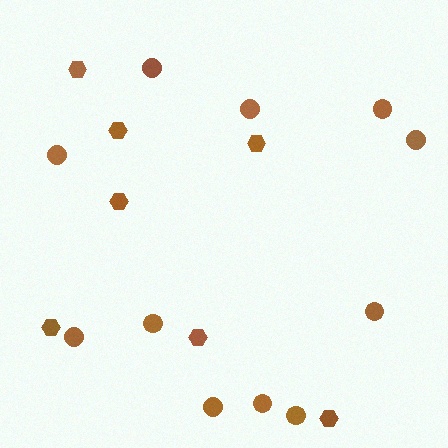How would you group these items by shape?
There are 2 groups: one group of hexagons (7) and one group of circles (11).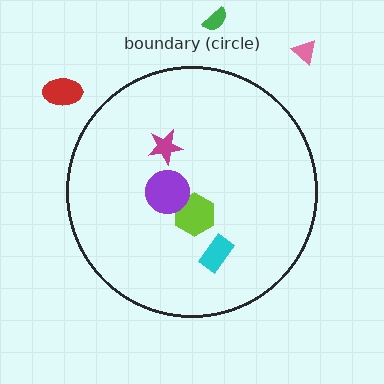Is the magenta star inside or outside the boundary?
Inside.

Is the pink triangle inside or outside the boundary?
Outside.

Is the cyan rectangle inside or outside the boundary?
Inside.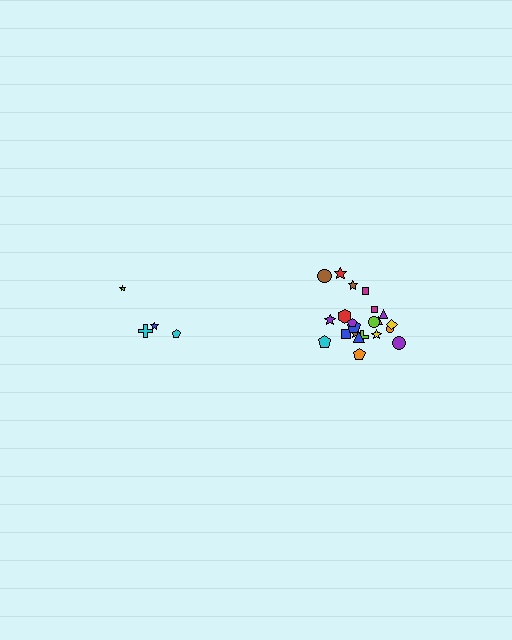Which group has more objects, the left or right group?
The right group.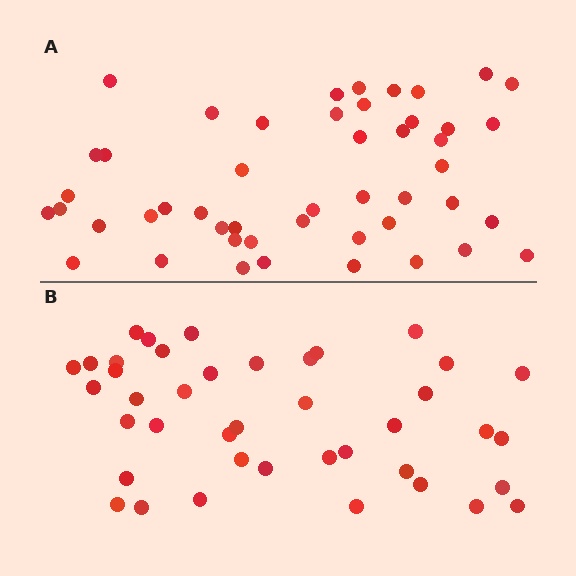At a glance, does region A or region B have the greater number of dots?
Region A (the top region) has more dots.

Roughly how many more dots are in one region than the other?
Region A has roughly 8 or so more dots than region B.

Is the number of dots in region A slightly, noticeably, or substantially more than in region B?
Region A has only slightly more — the two regions are fairly close. The ratio is roughly 1.2 to 1.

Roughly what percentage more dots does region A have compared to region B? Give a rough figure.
About 15% more.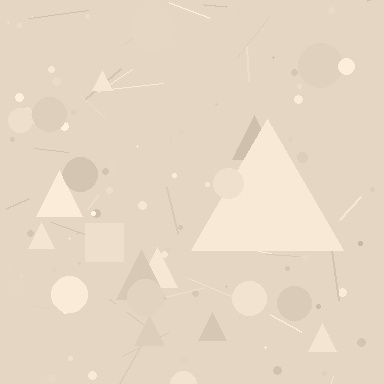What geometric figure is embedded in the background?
A triangle is embedded in the background.